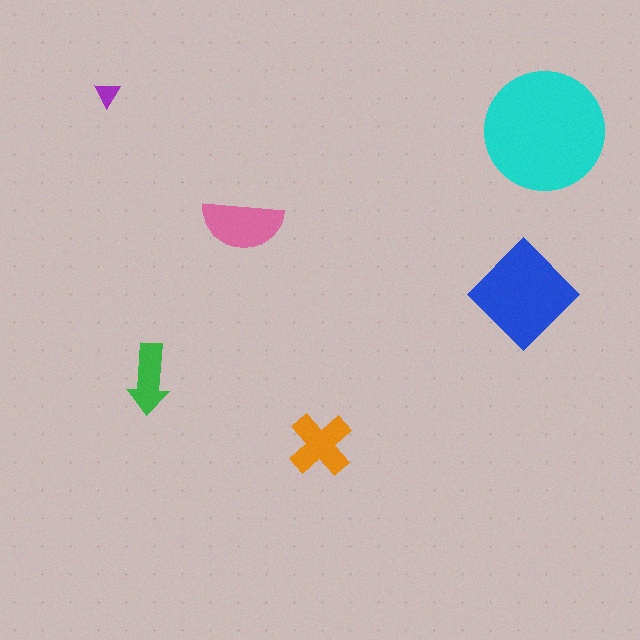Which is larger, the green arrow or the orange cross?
The orange cross.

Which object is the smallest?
The purple triangle.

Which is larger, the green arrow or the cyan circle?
The cyan circle.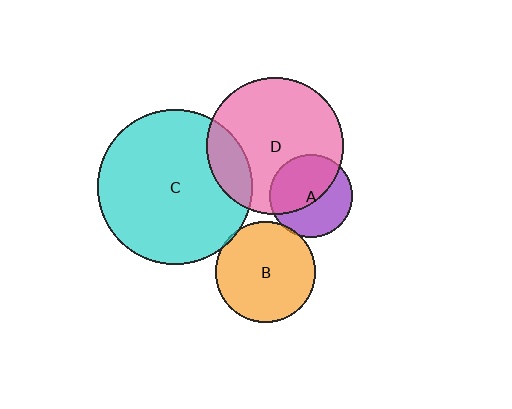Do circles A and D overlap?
Yes.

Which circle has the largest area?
Circle C (cyan).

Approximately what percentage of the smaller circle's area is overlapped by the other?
Approximately 55%.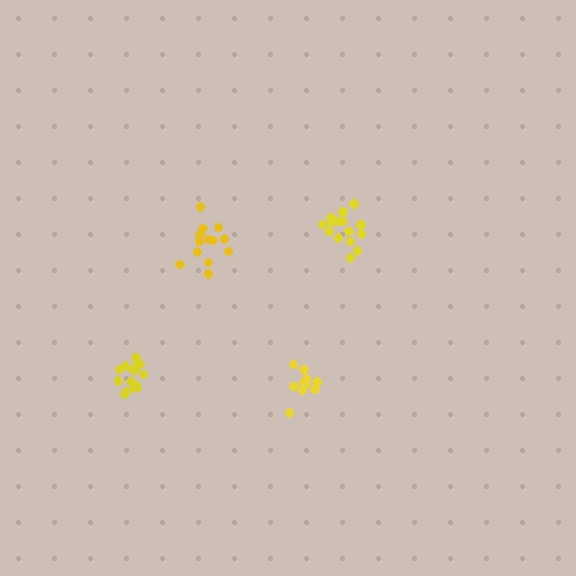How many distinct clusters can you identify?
There are 4 distinct clusters.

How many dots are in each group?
Group 1: 15 dots, Group 2: 13 dots, Group 3: 16 dots, Group 4: 15 dots (59 total).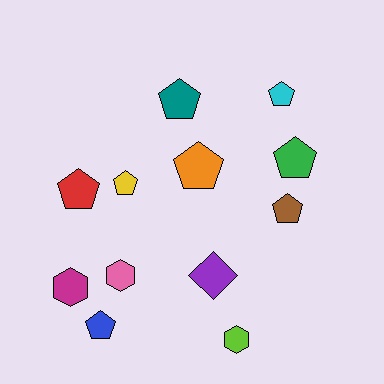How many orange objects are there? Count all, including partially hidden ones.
There is 1 orange object.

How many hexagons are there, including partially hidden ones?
There are 3 hexagons.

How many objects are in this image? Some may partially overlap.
There are 12 objects.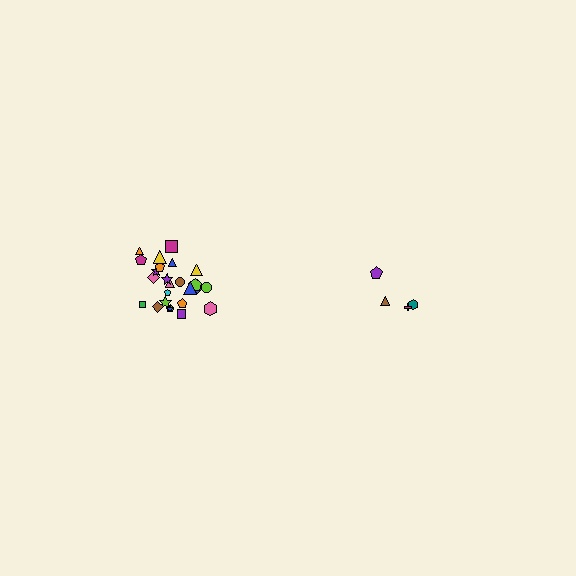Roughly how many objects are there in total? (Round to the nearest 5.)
Roughly 30 objects in total.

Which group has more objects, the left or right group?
The left group.